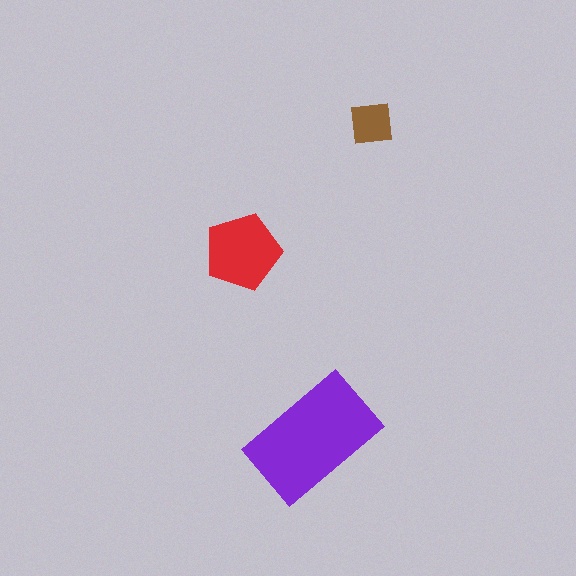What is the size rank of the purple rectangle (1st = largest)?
1st.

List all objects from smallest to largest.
The brown square, the red pentagon, the purple rectangle.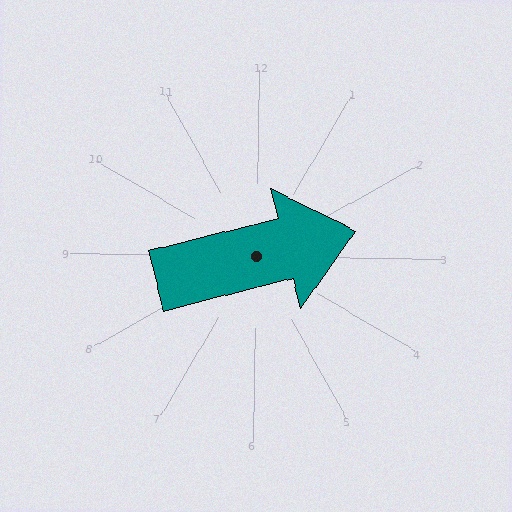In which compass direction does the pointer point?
East.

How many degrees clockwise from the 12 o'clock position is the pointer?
Approximately 75 degrees.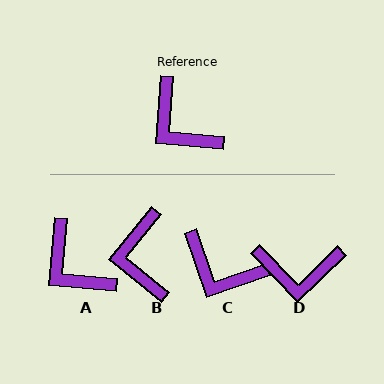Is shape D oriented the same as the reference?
No, it is off by about 49 degrees.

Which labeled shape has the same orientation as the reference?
A.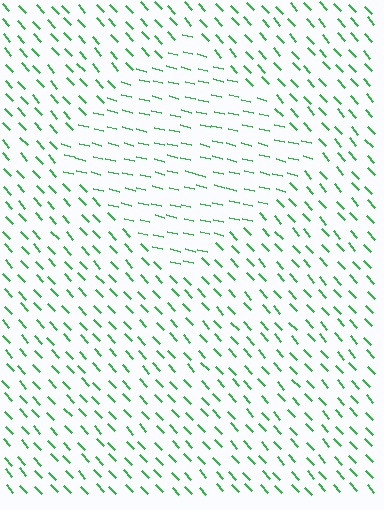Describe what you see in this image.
The image is filled with small green line segments. A diamond region in the image has lines oriented differently from the surrounding lines, creating a visible texture boundary.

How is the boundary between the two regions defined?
The boundary is defined purely by a change in line orientation (approximately 34 degrees difference). All lines are the same color and thickness.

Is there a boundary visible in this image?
Yes, there is a texture boundary formed by a change in line orientation.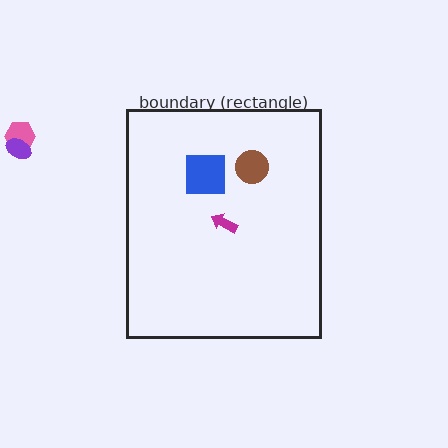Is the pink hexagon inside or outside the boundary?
Outside.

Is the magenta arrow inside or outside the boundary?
Inside.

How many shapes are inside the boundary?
3 inside, 2 outside.